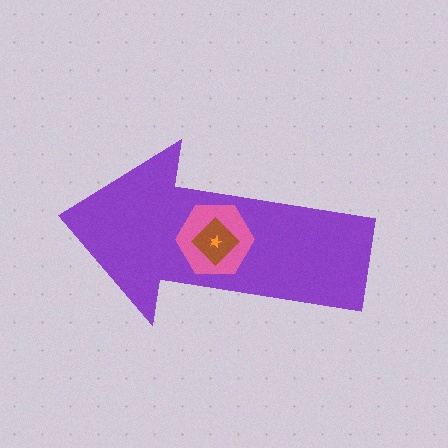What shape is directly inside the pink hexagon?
The brown diamond.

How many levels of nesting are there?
4.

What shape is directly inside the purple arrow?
The pink hexagon.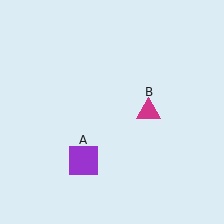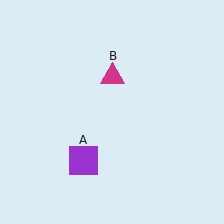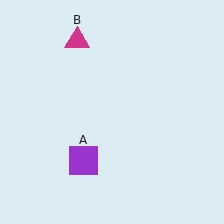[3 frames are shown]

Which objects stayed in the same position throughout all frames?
Purple square (object A) remained stationary.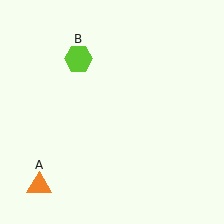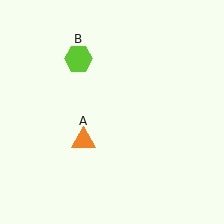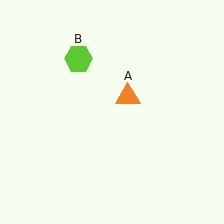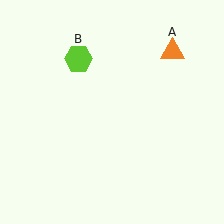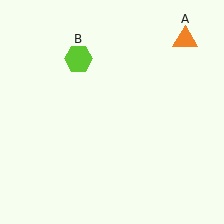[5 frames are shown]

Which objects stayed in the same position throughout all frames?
Lime hexagon (object B) remained stationary.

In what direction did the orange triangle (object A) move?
The orange triangle (object A) moved up and to the right.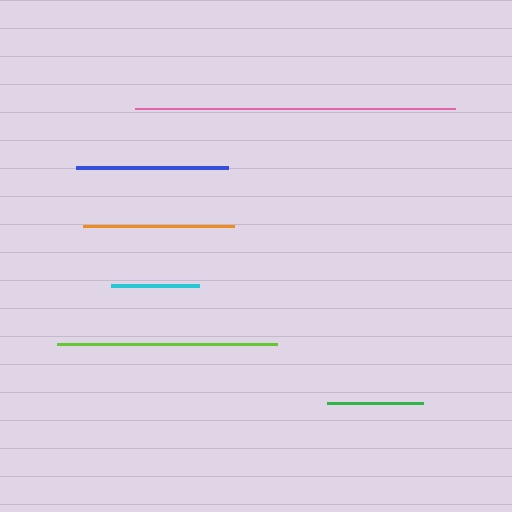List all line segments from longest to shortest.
From longest to shortest: pink, lime, blue, orange, green, cyan.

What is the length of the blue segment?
The blue segment is approximately 152 pixels long.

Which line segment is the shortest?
The cyan line is the shortest at approximately 88 pixels.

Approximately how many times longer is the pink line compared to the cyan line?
The pink line is approximately 3.6 times the length of the cyan line.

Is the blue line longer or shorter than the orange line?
The blue line is longer than the orange line.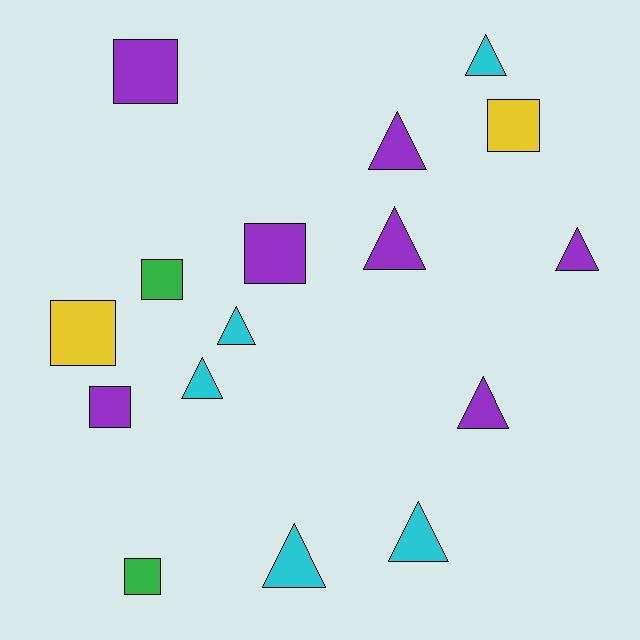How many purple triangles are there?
There are 4 purple triangles.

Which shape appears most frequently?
Triangle, with 9 objects.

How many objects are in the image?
There are 16 objects.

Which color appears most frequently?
Purple, with 7 objects.